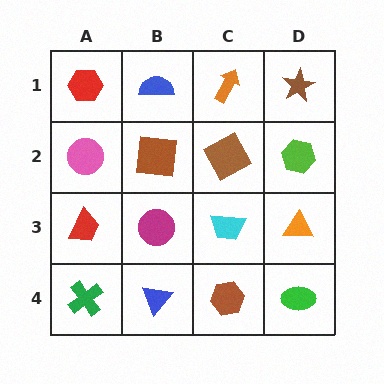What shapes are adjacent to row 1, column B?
A brown square (row 2, column B), a red hexagon (row 1, column A), an orange arrow (row 1, column C).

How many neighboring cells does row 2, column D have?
3.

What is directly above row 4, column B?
A magenta circle.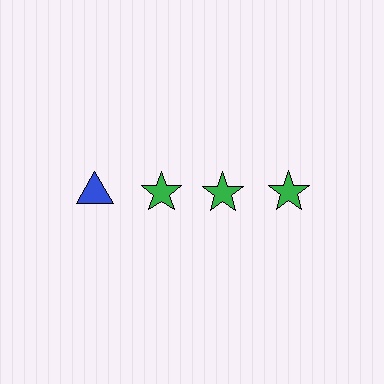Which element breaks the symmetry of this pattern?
The blue triangle in the top row, leftmost column breaks the symmetry. All other shapes are green stars.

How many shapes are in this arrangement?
There are 4 shapes arranged in a grid pattern.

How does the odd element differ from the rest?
It differs in both color (blue instead of green) and shape (triangle instead of star).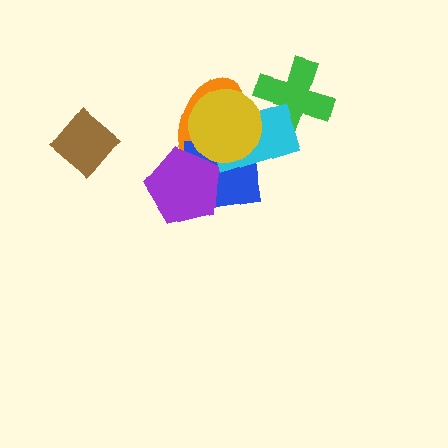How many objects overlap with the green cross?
1 object overlaps with the green cross.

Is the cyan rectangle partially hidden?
Yes, it is partially covered by another shape.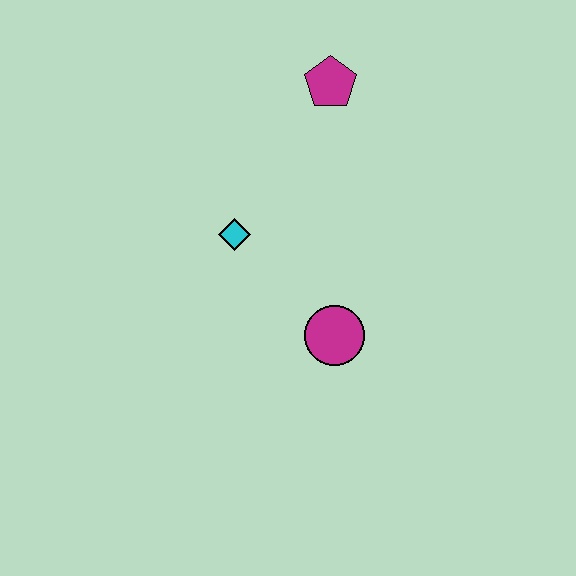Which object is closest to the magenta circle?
The cyan diamond is closest to the magenta circle.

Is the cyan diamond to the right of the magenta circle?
No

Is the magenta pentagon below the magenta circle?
No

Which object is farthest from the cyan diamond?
The magenta pentagon is farthest from the cyan diamond.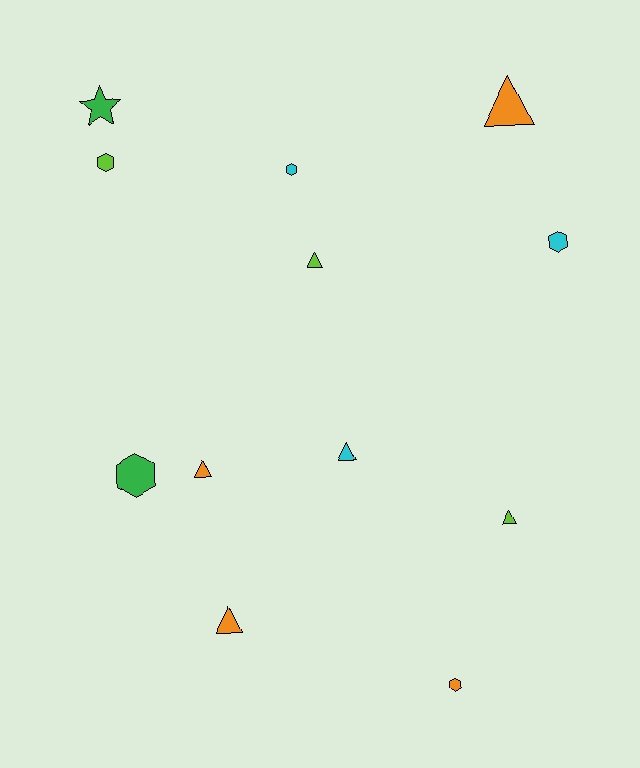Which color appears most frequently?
Orange, with 4 objects.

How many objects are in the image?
There are 12 objects.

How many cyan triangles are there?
There is 1 cyan triangle.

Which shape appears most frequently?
Triangle, with 6 objects.